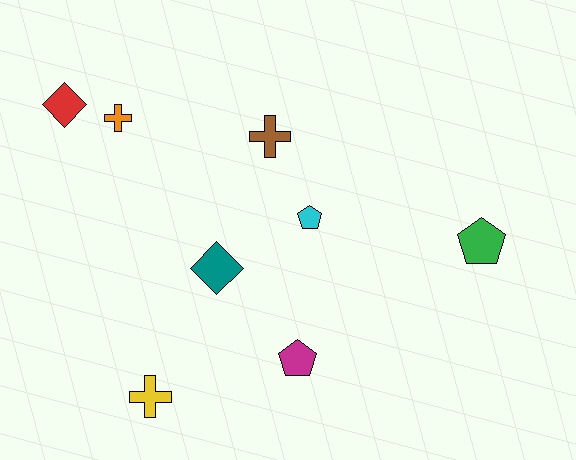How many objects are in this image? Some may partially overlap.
There are 8 objects.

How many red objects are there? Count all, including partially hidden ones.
There is 1 red object.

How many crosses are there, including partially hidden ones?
There are 3 crosses.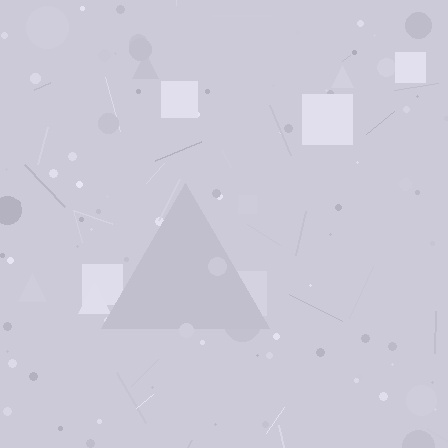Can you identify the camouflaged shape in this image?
The camouflaged shape is a triangle.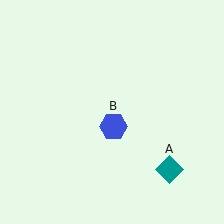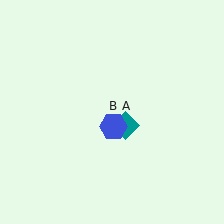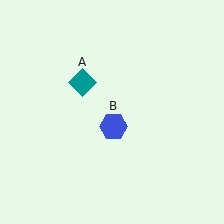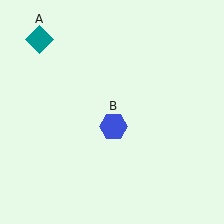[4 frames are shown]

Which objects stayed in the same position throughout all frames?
Blue hexagon (object B) remained stationary.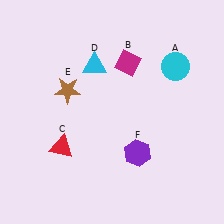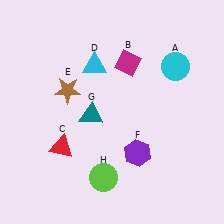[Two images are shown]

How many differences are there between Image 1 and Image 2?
There are 2 differences between the two images.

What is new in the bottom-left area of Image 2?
A lime circle (H) was added in the bottom-left area of Image 2.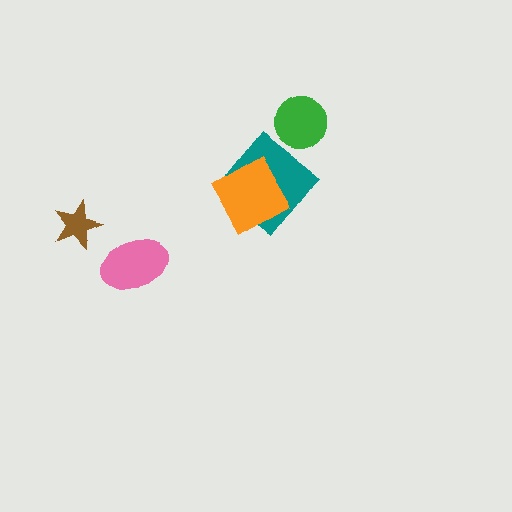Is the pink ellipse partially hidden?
No, no other shape covers it.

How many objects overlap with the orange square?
1 object overlaps with the orange square.